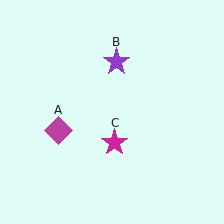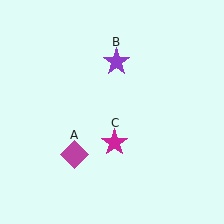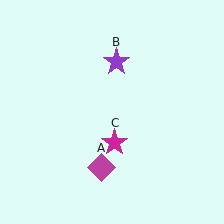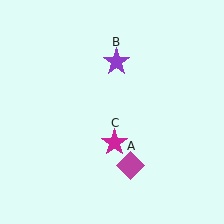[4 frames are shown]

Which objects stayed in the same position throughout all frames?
Purple star (object B) and magenta star (object C) remained stationary.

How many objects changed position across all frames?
1 object changed position: magenta diamond (object A).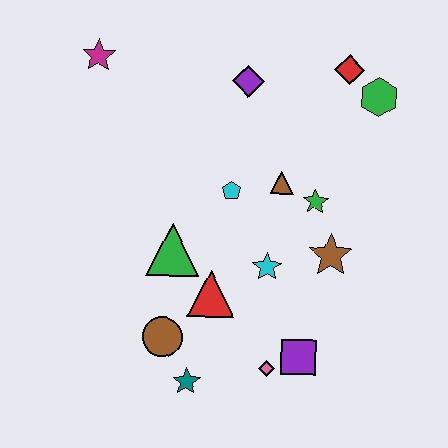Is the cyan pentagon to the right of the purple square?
No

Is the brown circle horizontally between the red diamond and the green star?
No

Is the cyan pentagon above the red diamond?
No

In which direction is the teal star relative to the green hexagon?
The teal star is below the green hexagon.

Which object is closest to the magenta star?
The purple diamond is closest to the magenta star.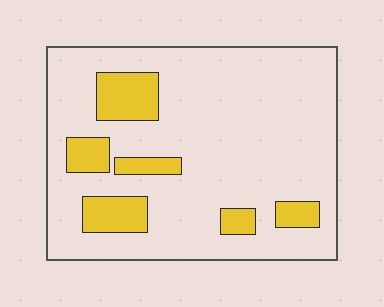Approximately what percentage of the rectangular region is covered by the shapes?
Approximately 15%.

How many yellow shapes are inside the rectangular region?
6.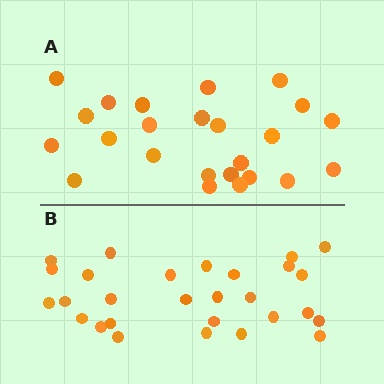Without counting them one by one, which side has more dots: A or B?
Region B (the bottom region) has more dots.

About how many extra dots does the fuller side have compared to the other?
Region B has about 4 more dots than region A.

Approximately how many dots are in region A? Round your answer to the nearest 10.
About 20 dots. (The exact count is 24, which rounds to 20.)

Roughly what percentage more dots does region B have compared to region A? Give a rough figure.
About 15% more.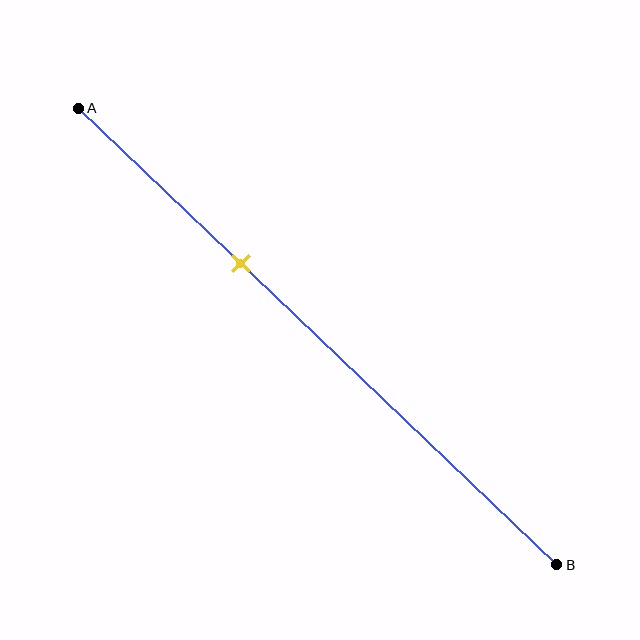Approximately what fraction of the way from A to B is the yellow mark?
The yellow mark is approximately 35% of the way from A to B.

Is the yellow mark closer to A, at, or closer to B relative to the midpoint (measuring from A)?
The yellow mark is closer to point A than the midpoint of segment AB.